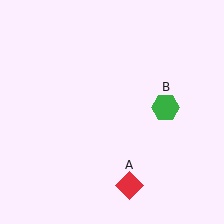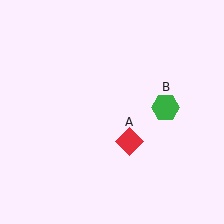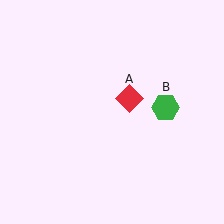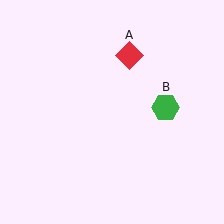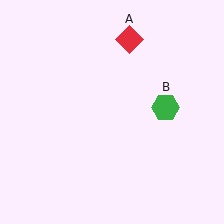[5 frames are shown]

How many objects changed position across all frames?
1 object changed position: red diamond (object A).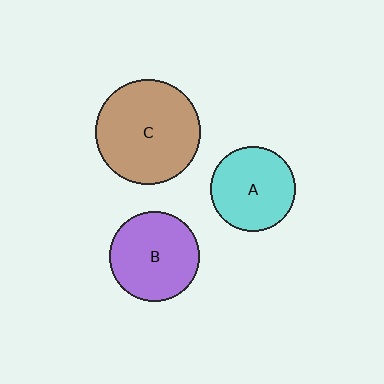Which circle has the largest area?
Circle C (brown).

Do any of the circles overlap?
No, none of the circles overlap.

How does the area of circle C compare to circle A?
Approximately 1.5 times.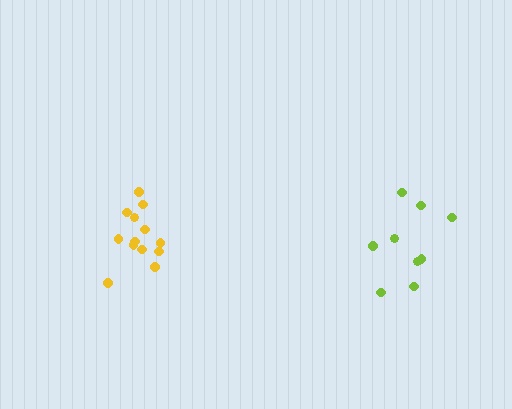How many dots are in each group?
Group 1: 13 dots, Group 2: 10 dots (23 total).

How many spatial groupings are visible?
There are 2 spatial groupings.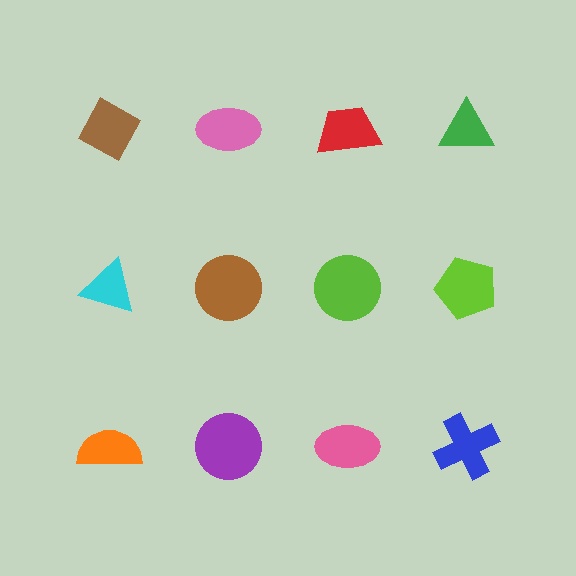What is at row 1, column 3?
A red trapezoid.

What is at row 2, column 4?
A lime pentagon.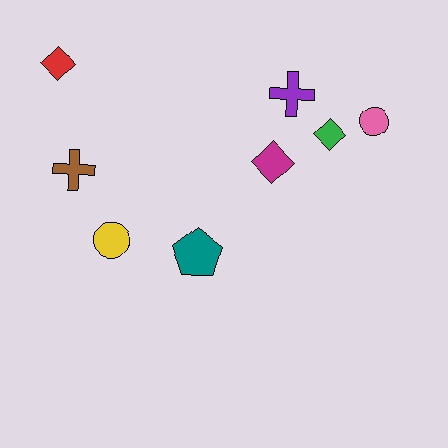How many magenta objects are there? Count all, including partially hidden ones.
There is 1 magenta object.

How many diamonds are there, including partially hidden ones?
There are 3 diamonds.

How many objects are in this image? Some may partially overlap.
There are 8 objects.